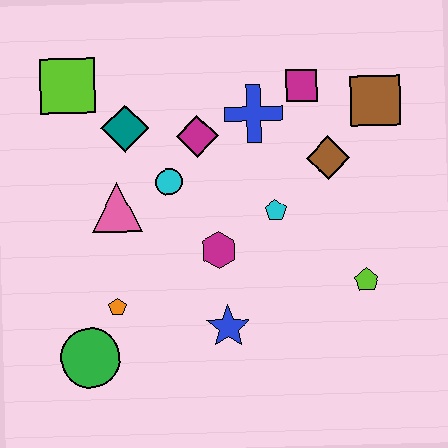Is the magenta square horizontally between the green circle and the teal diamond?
No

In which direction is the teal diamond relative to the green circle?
The teal diamond is above the green circle.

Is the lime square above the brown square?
Yes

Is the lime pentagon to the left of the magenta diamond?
No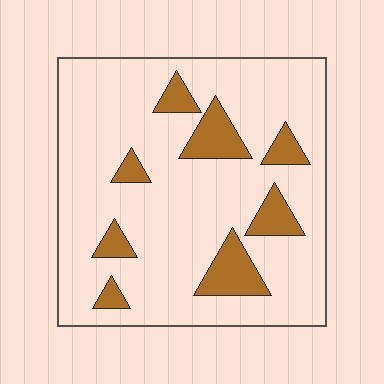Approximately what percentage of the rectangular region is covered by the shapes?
Approximately 15%.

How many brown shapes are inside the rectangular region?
8.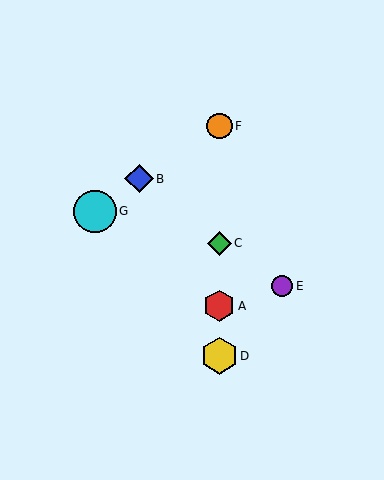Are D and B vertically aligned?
No, D is at x≈219 and B is at x≈139.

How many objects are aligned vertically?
4 objects (A, C, D, F) are aligned vertically.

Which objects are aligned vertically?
Objects A, C, D, F are aligned vertically.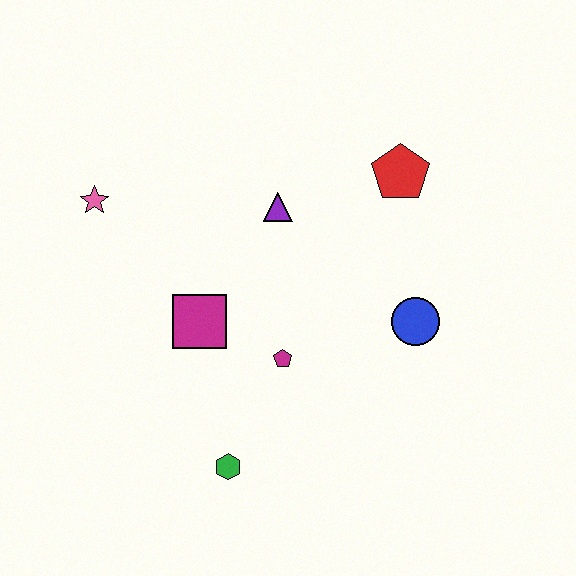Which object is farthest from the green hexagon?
The red pentagon is farthest from the green hexagon.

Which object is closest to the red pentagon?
The purple triangle is closest to the red pentagon.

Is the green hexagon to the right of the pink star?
Yes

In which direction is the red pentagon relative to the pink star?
The red pentagon is to the right of the pink star.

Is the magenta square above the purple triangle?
No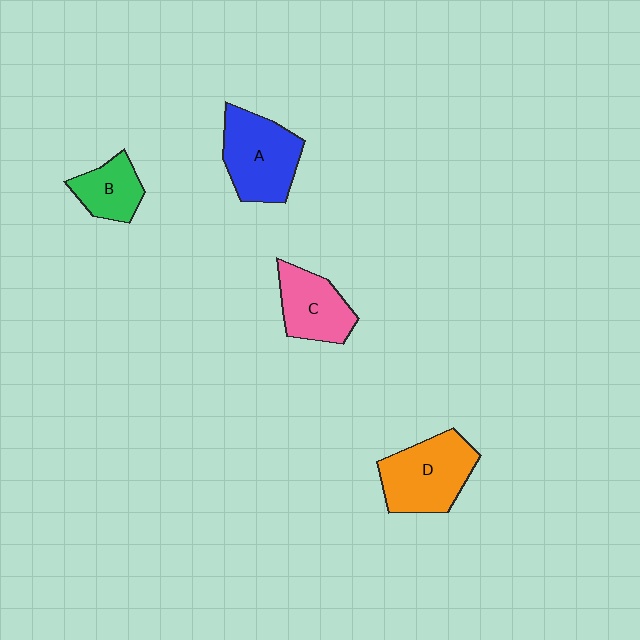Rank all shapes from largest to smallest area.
From largest to smallest: D (orange), A (blue), C (pink), B (green).